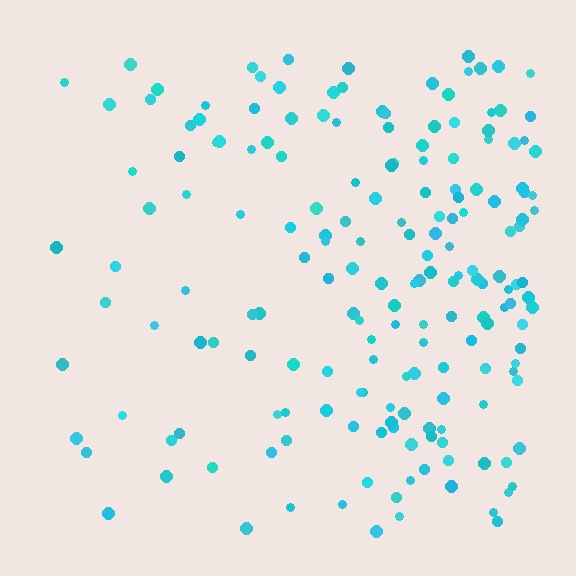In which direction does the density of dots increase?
From left to right, with the right side densest.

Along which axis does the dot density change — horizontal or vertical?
Horizontal.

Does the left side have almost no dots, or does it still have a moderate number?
Still a moderate number, just noticeably fewer than the right.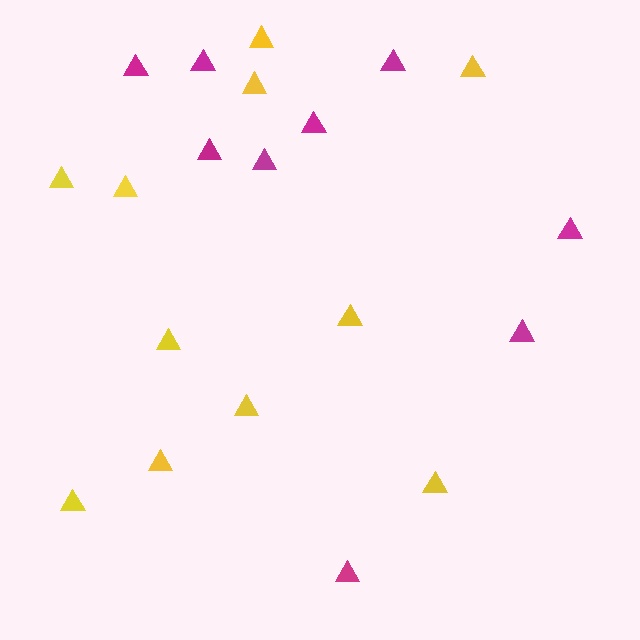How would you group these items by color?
There are 2 groups: one group of yellow triangles (11) and one group of magenta triangles (9).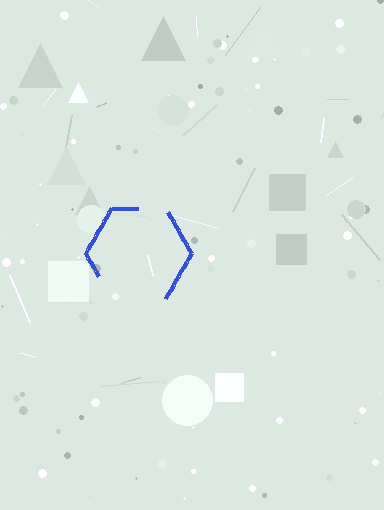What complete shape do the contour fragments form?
The contour fragments form a hexagon.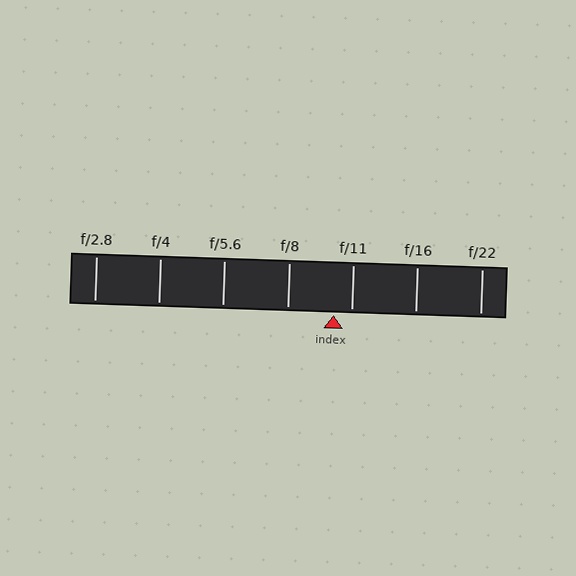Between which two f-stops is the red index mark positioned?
The index mark is between f/8 and f/11.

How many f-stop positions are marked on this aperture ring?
There are 7 f-stop positions marked.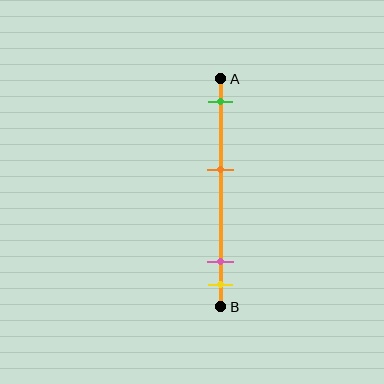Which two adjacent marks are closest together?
The pink and yellow marks are the closest adjacent pair.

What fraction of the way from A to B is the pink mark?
The pink mark is approximately 80% (0.8) of the way from A to B.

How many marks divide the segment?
There are 4 marks dividing the segment.